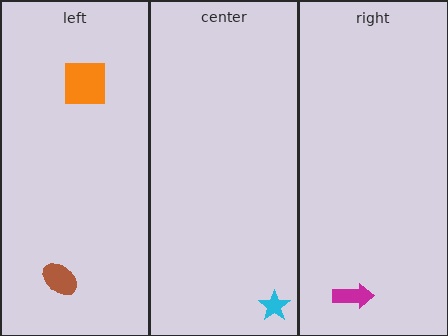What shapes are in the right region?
The magenta arrow.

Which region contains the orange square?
The left region.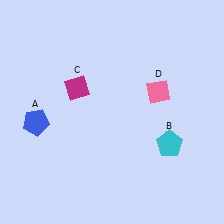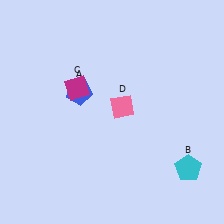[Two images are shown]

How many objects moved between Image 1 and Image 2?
3 objects moved between the two images.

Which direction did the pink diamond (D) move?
The pink diamond (D) moved left.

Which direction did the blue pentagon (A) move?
The blue pentagon (A) moved right.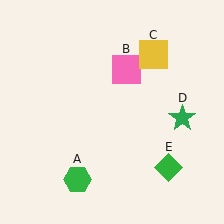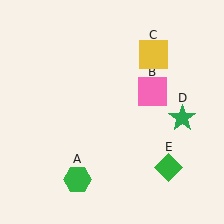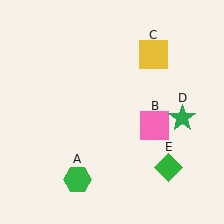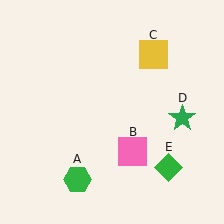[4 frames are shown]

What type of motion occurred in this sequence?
The pink square (object B) rotated clockwise around the center of the scene.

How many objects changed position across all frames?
1 object changed position: pink square (object B).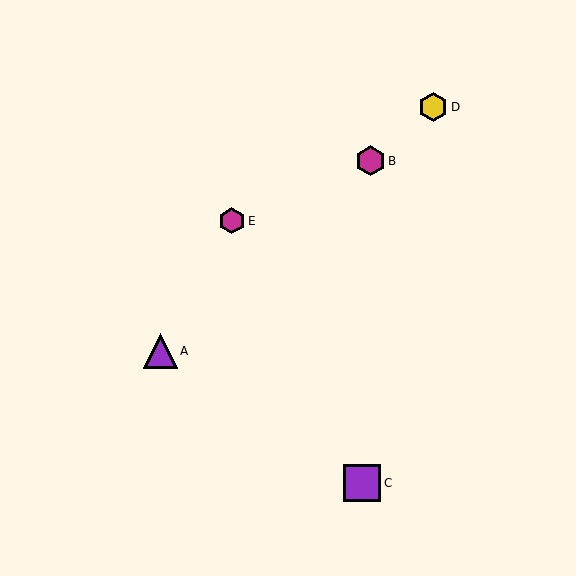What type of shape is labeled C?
Shape C is a purple square.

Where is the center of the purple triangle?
The center of the purple triangle is at (160, 351).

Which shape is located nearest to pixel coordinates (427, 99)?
The yellow hexagon (labeled D) at (433, 107) is nearest to that location.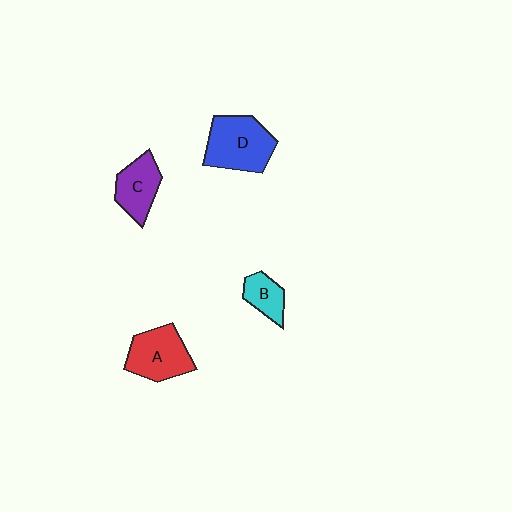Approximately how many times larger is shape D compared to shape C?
Approximately 1.5 times.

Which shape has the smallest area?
Shape B (cyan).